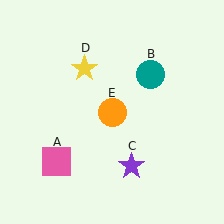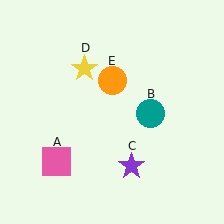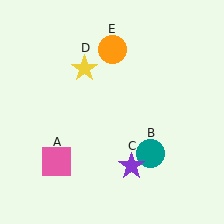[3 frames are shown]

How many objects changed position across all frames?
2 objects changed position: teal circle (object B), orange circle (object E).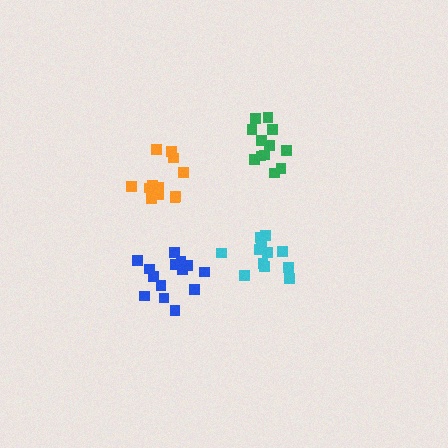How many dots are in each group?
Group 1: 12 dots, Group 2: 12 dots, Group 3: 12 dots, Group 4: 14 dots (50 total).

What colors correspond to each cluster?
The clusters are colored: orange, cyan, green, blue.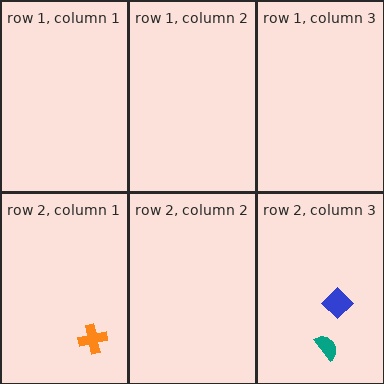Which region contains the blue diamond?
The row 2, column 3 region.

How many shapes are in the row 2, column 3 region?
2.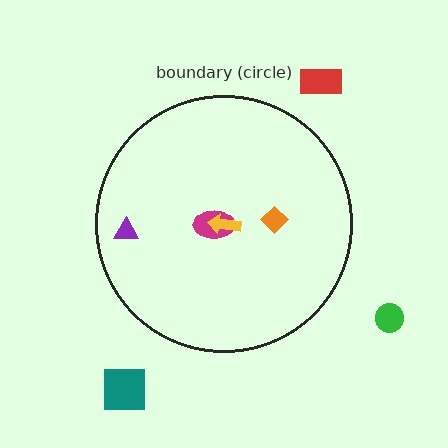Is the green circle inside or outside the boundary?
Outside.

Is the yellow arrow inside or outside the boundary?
Inside.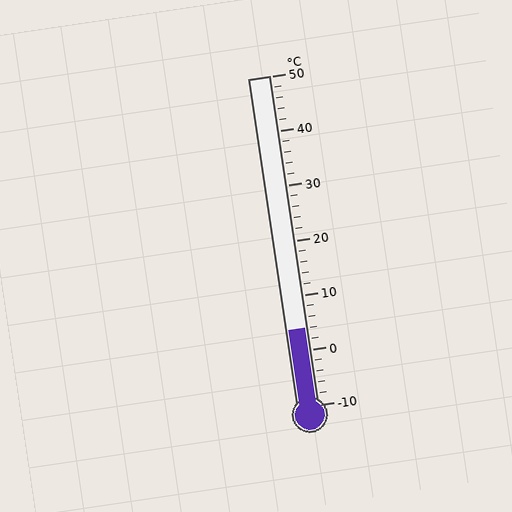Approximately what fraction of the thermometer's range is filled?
The thermometer is filled to approximately 25% of its range.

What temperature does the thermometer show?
The thermometer shows approximately 4°C.